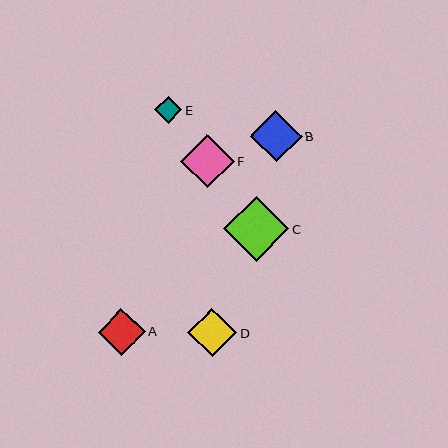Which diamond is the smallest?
Diamond E is the smallest with a size of approximately 28 pixels.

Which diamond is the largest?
Diamond C is the largest with a size of approximately 65 pixels.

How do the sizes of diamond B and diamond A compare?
Diamond B and diamond A are approximately the same size.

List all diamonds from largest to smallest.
From largest to smallest: C, F, B, D, A, E.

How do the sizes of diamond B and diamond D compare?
Diamond B and diamond D are approximately the same size.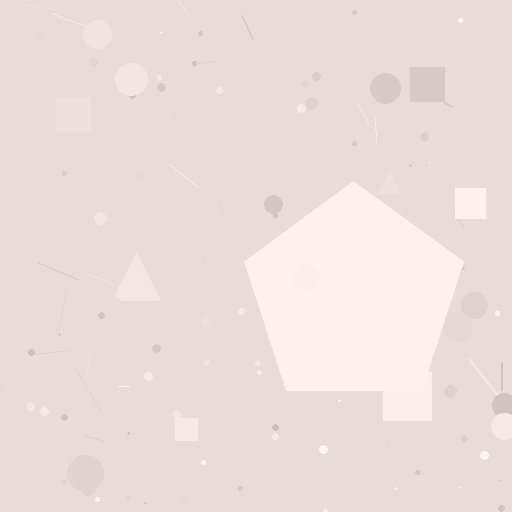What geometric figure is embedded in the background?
A pentagon is embedded in the background.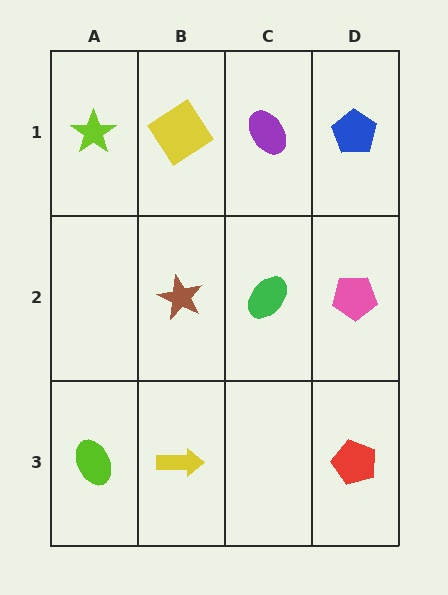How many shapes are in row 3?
3 shapes.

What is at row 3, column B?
A yellow arrow.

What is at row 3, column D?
A red pentagon.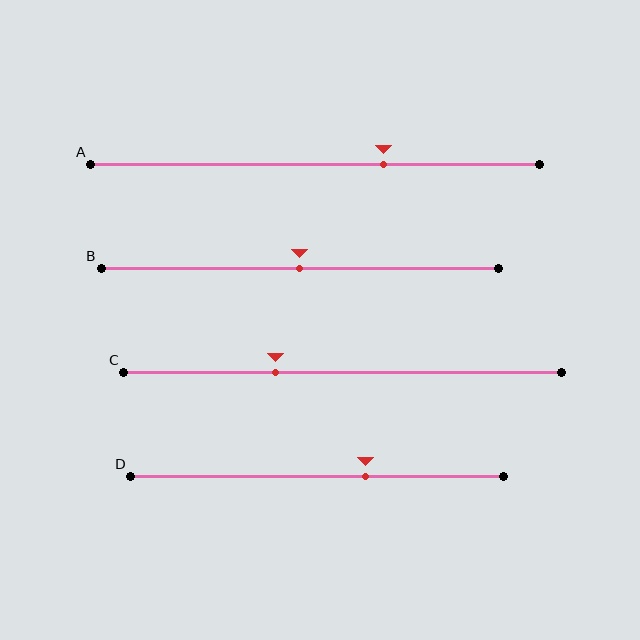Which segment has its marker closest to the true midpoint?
Segment B has its marker closest to the true midpoint.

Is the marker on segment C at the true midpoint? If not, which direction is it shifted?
No, the marker on segment C is shifted to the left by about 15% of the segment length.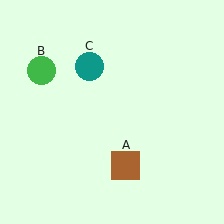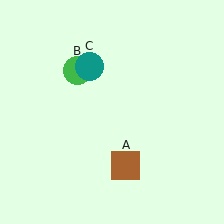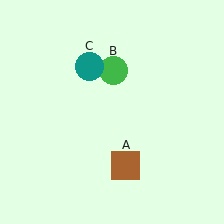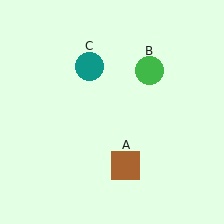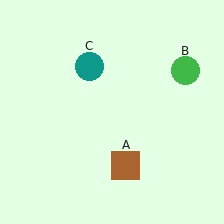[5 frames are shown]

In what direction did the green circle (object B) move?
The green circle (object B) moved right.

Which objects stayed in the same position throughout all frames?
Brown square (object A) and teal circle (object C) remained stationary.